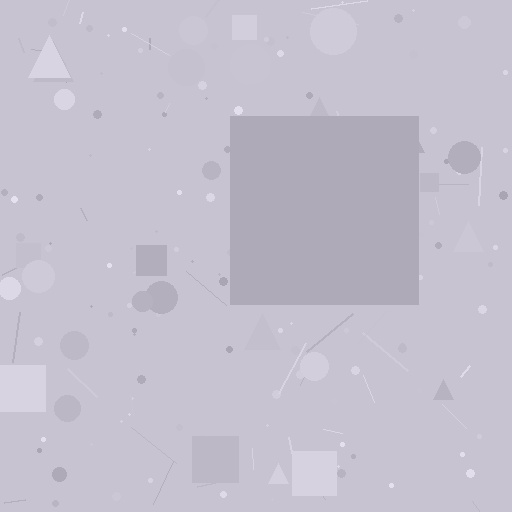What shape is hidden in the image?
A square is hidden in the image.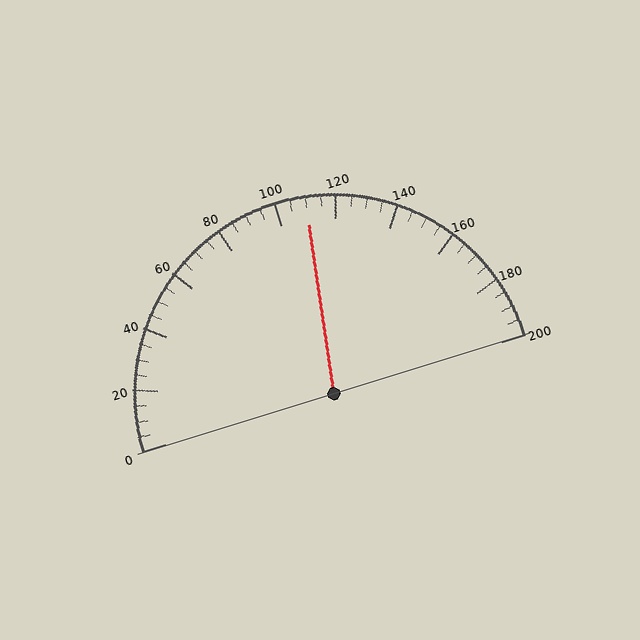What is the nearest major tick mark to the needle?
The nearest major tick mark is 120.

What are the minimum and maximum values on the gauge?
The gauge ranges from 0 to 200.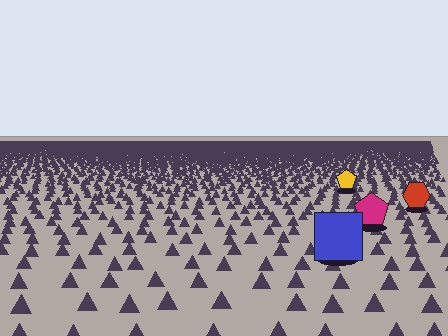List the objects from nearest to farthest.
From nearest to farthest: the blue square, the magenta pentagon, the red hexagon, the yellow pentagon.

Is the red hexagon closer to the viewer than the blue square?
No. The blue square is closer — you can tell from the texture gradient: the ground texture is coarser near it.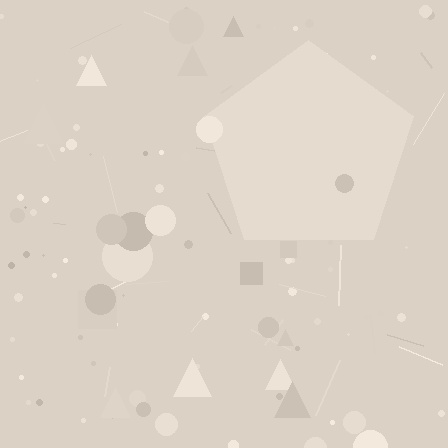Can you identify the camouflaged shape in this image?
The camouflaged shape is a pentagon.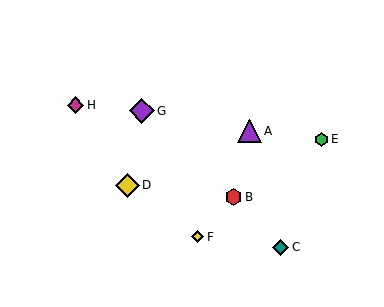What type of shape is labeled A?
Shape A is a purple triangle.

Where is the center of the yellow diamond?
The center of the yellow diamond is at (127, 185).